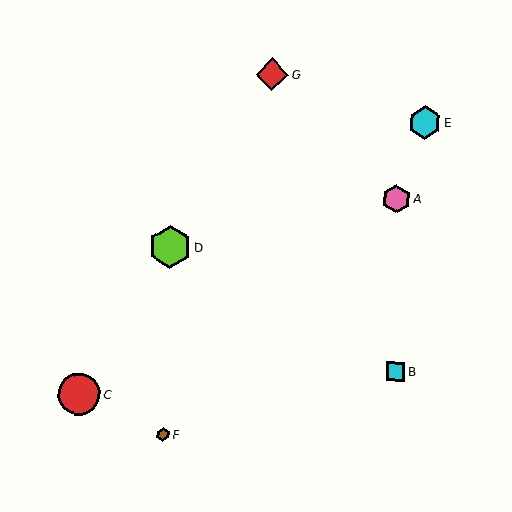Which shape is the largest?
The lime hexagon (labeled D) is the largest.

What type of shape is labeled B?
Shape B is a cyan square.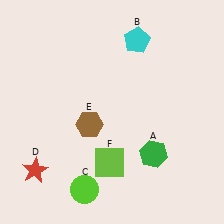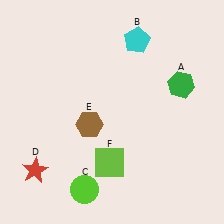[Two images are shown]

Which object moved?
The green hexagon (A) moved up.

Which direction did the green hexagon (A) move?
The green hexagon (A) moved up.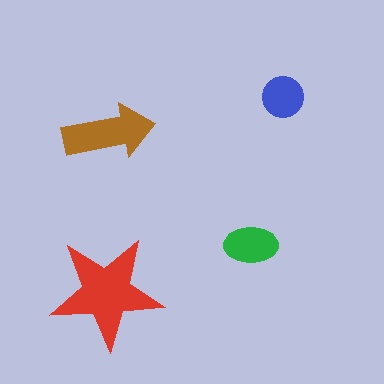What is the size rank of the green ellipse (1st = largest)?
3rd.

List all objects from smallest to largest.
The blue circle, the green ellipse, the brown arrow, the red star.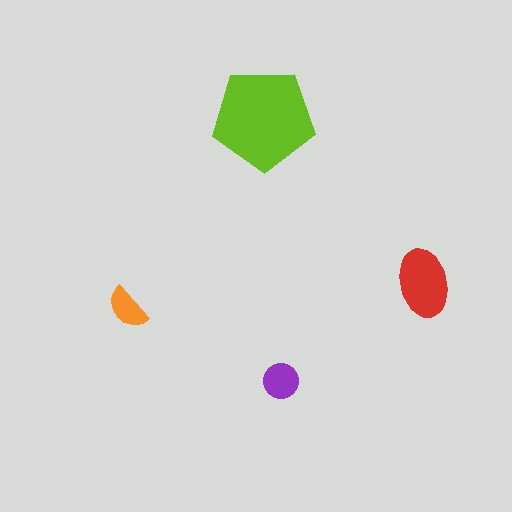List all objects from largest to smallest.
The lime pentagon, the red ellipse, the purple circle, the orange semicircle.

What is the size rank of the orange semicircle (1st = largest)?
4th.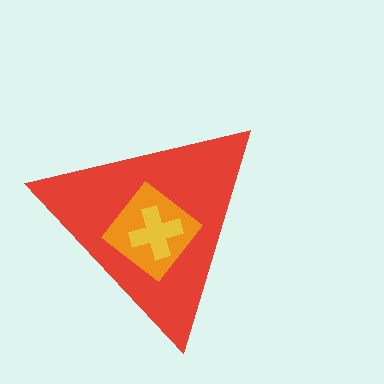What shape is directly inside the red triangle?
The orange diamond.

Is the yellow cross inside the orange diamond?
Yes.